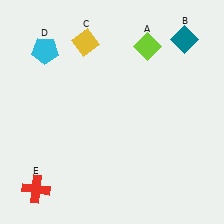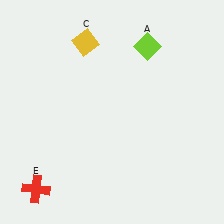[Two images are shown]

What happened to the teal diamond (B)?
The teal diamond (B) was removed in Image 2. It was in the top-right area of Image 1.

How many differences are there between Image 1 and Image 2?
There are 2 differences between the two images.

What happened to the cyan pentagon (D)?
The cyan pentagon (D) was removed in Image 2. It was in the top-left area of Image 1.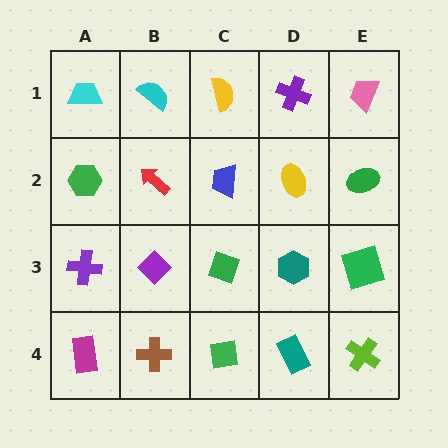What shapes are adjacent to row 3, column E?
A green ellipse (row 2, column E), a lime cross (row 4, column E), a teal hexagon (row 3, column D).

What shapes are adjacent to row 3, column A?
A green hexagon (row 2, column A), a magenta rectangle (row 4, column A), a purple diamond (row 3, column B).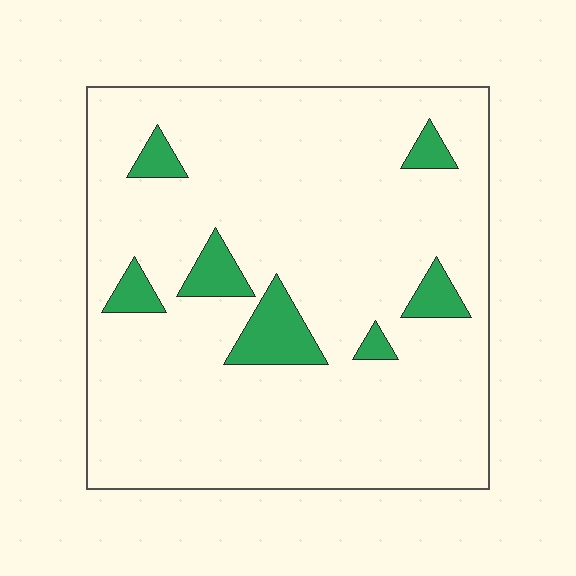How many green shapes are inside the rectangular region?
7.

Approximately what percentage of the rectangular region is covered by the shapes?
Approximately 10%.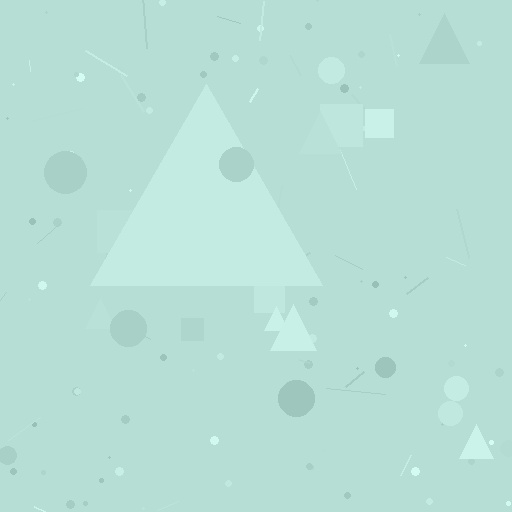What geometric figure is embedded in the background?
A triangle is embedded in the background.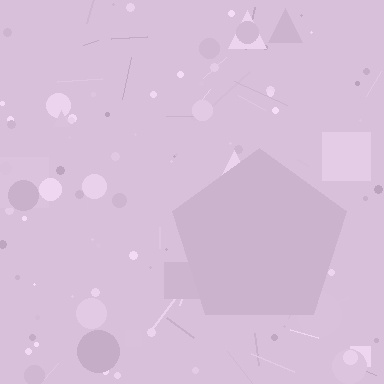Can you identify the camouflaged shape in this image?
The camouflaged shape is a pentagon.